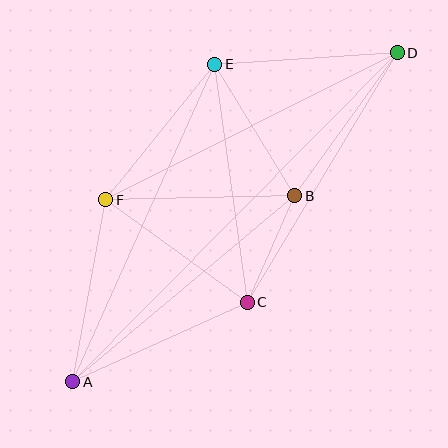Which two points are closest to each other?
Points B and C are closest to each other.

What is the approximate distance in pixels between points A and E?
The distance between A and E is approximately 348 pixels.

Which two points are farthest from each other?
Points A and D are farthest from each other.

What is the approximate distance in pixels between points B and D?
The distance between B and D is approximately 176 pixels.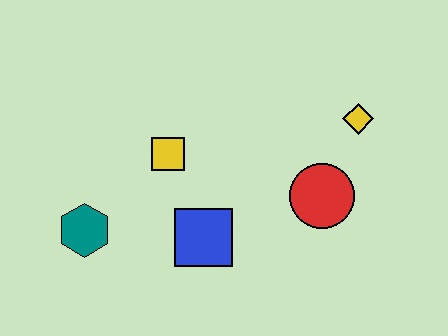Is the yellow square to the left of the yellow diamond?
Yes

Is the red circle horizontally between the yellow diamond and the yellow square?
Yes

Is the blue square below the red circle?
Yes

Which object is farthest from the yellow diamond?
The teal hexagon is farthest from the yellow diamond.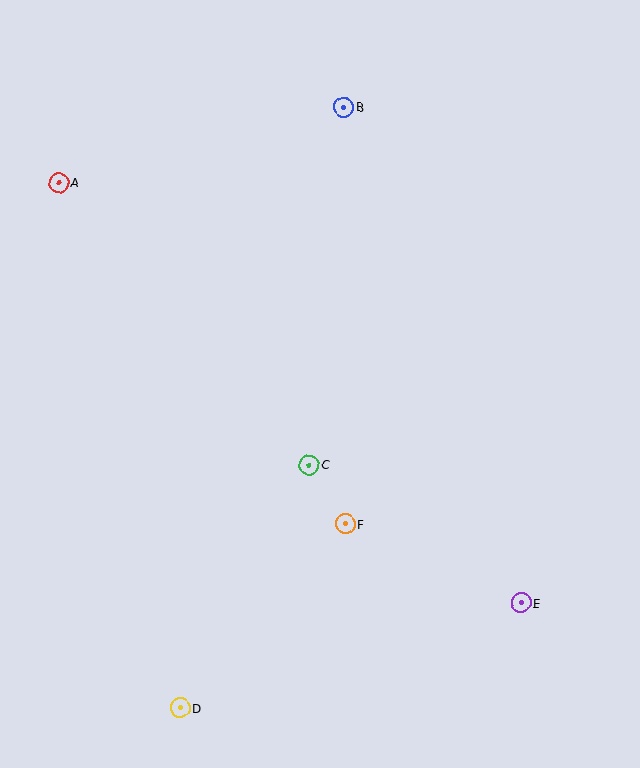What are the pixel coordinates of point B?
Point B is at (344, 107).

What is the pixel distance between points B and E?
The distance between B and E is 526 pixels.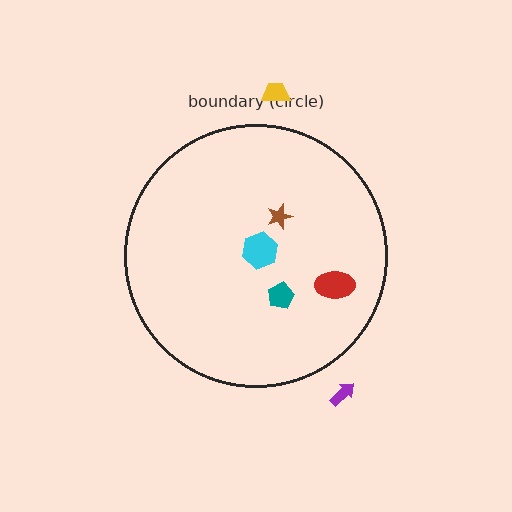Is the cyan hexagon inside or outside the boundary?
Inside.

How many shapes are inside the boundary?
4 inside, 2 outside.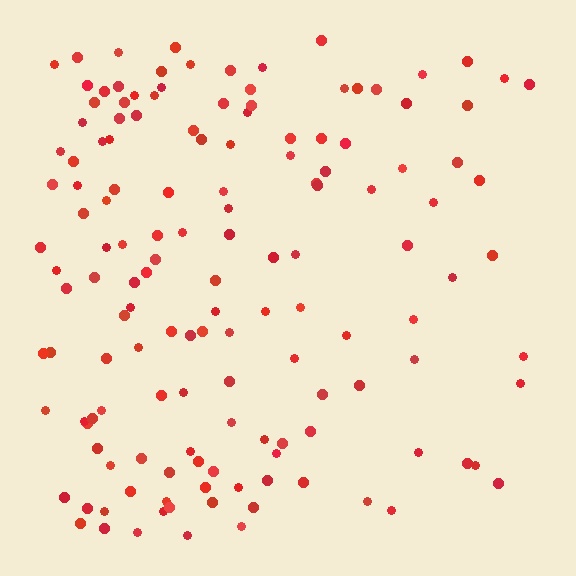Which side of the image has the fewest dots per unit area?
The right.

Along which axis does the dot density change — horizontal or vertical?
Horizontal.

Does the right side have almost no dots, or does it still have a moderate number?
Still a moderate number, just noticeably fewer than the left.